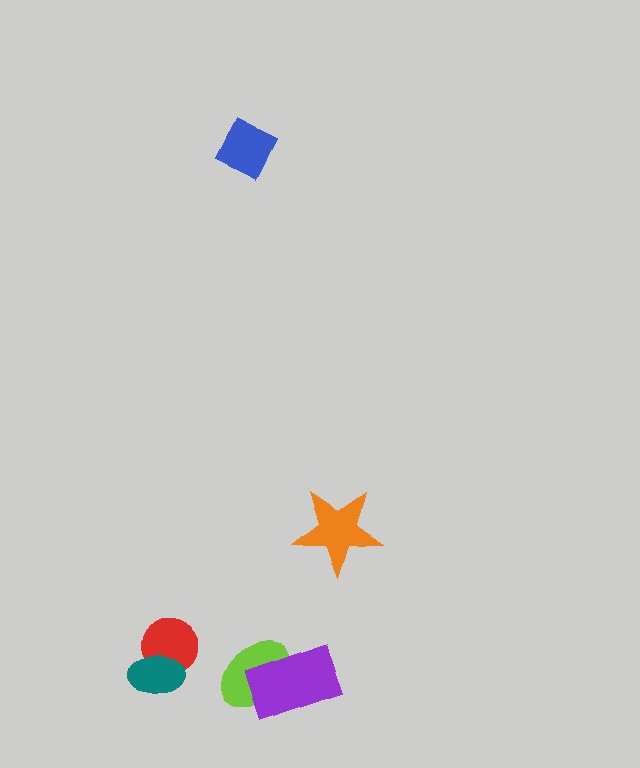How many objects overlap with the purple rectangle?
1 object overlaps with the purple rectangle.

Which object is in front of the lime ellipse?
The purple rectangle is in front of the lime ellipse.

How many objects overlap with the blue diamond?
0 objects overlap with the blue diamond.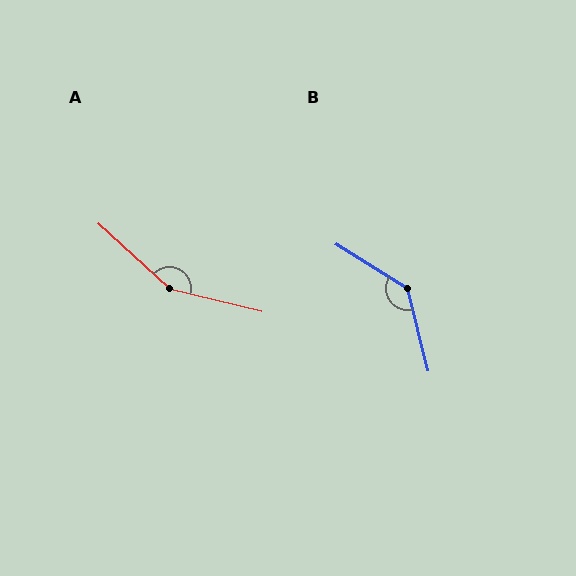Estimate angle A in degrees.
Approximately 151 degrees.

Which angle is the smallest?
B, at approximately 136 degrees.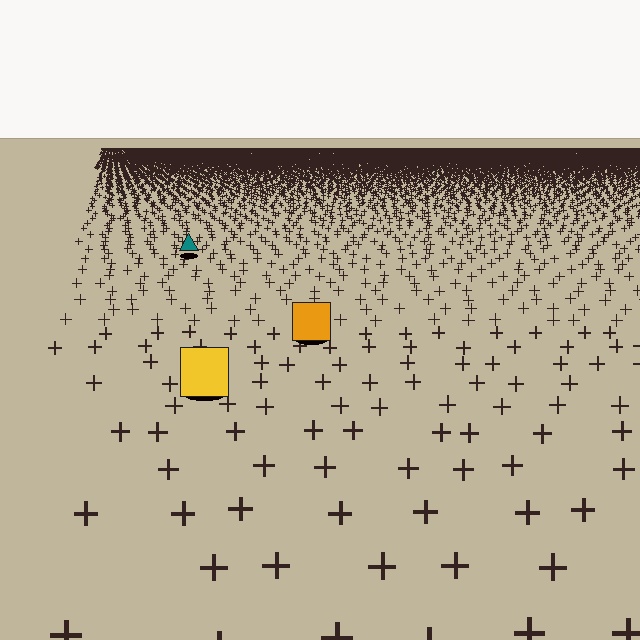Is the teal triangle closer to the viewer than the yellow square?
No. The yellow square is closer — you can tell from the texture gradient: the ground texture is coarser near it.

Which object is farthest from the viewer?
The teal triangle is farthest from the viewer. It appears smaller and the ground texture around it is denser.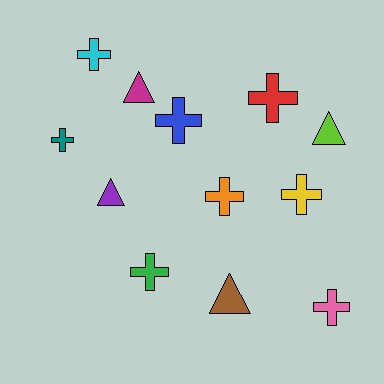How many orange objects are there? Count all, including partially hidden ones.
There is 1 orange object.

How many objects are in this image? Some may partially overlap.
There are 12 objects.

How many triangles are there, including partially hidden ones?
There are 4 triangles.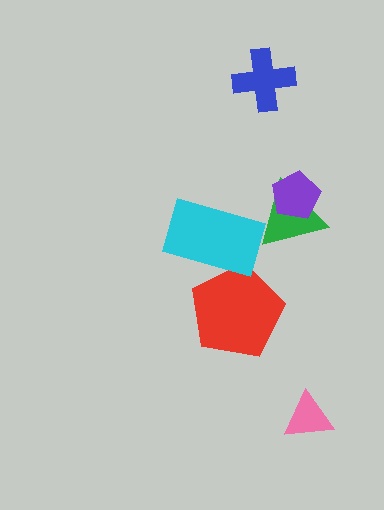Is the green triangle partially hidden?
Yes, it is partially covered by another shape.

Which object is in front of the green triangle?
The purple pentagon is in front of the green triangle.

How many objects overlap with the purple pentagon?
1 object overlaps with the purple pentagon.